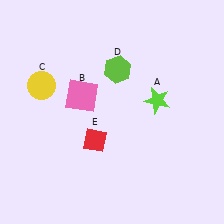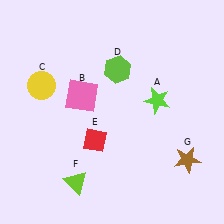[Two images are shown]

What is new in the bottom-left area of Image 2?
A lime triangle (F) was added in the bottom-left area of Image 2.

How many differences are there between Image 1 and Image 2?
There are 2 differences between the two images.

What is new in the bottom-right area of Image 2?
A brown star (G) was added in the bottom-right area of Image 2.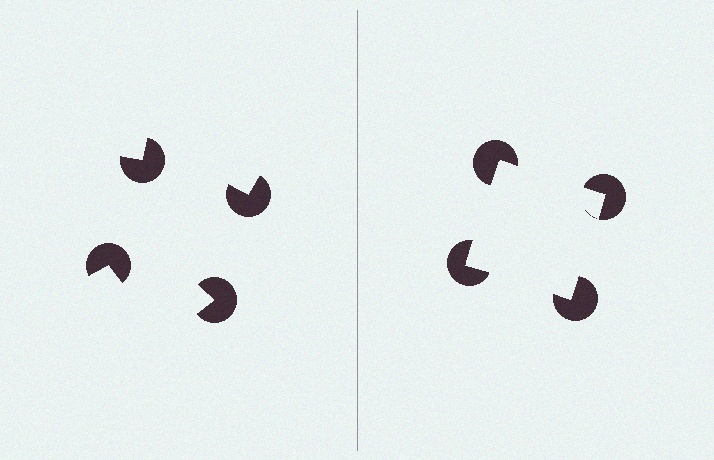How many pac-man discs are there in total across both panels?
8 — 4 on each side.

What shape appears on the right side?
An illusory square.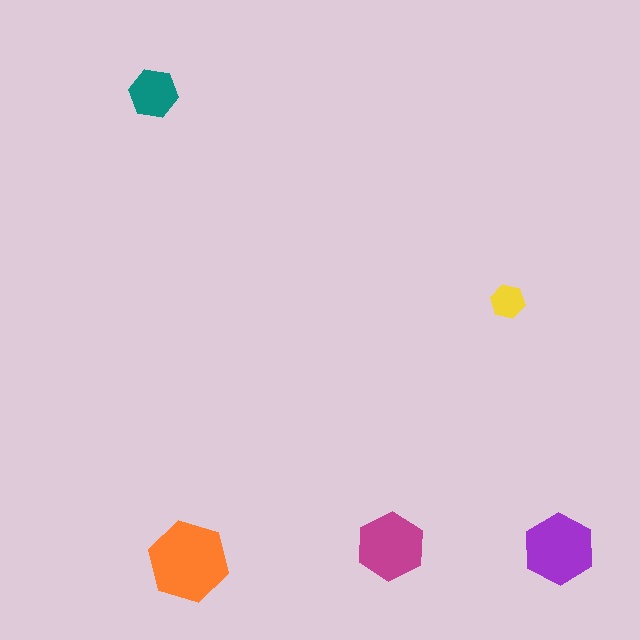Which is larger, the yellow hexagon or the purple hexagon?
The purple one.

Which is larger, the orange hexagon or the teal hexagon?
The orange one.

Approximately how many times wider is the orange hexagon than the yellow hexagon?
About 2.5 times wider.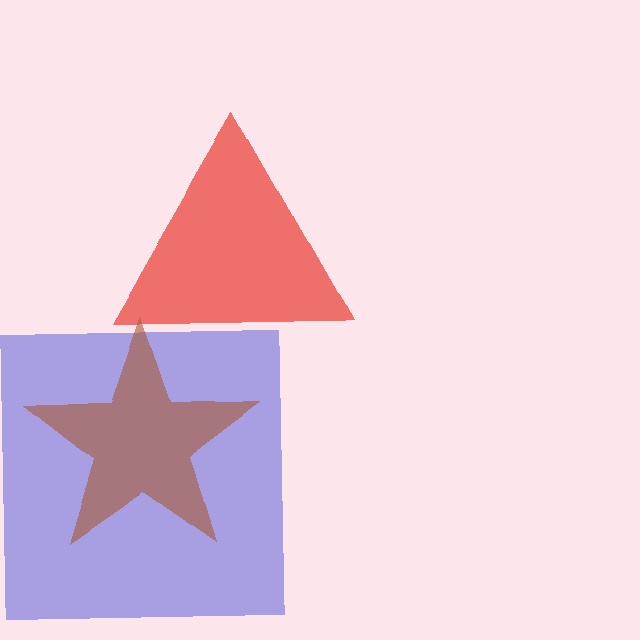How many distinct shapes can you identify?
There are 3 distinct shapes: a blue square, a red triangle, a brown star.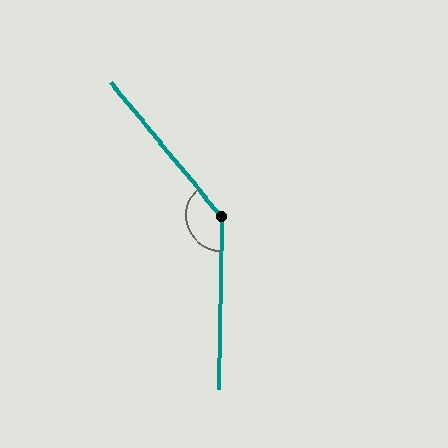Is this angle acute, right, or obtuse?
It is obtuse.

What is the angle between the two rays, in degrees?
Approximately 140 degrees.